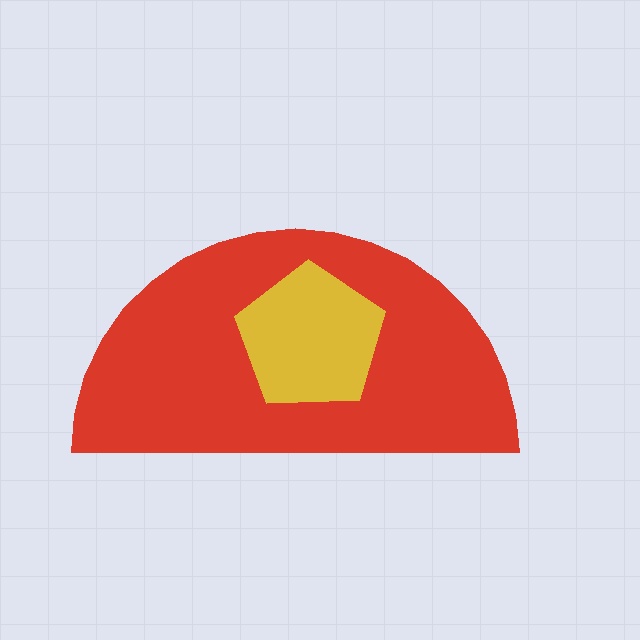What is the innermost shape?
The yellow pentagon.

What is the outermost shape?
The red semicircle.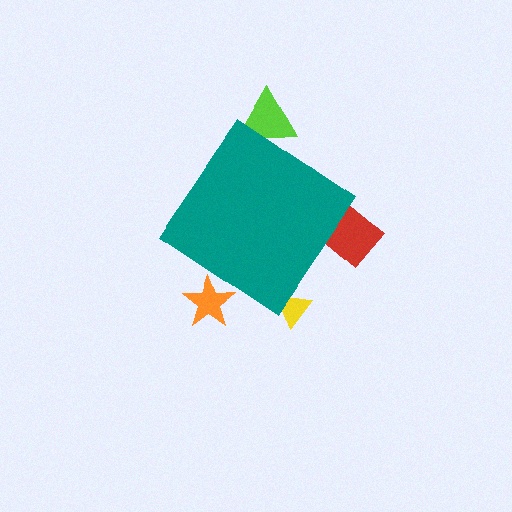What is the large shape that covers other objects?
A teal diamond.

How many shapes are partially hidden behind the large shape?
4 shapes are partially hidden.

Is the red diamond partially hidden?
Yes, the red diamond is partially hidden behind the teal diamond.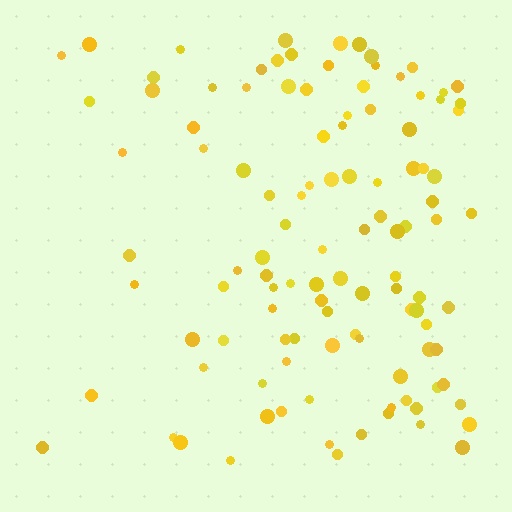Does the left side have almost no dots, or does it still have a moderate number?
Still a moderate number, just noticeably fewer than the right.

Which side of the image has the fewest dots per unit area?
The left.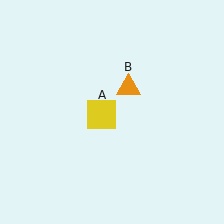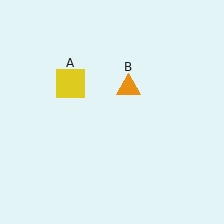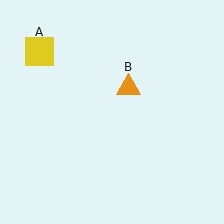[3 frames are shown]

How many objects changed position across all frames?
1 object changed position: yellow square (object A).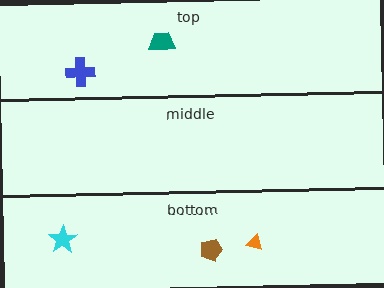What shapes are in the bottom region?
The cyan star, the orange triangle, the brown pentagon.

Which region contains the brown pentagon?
The bottom region.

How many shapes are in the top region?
2.